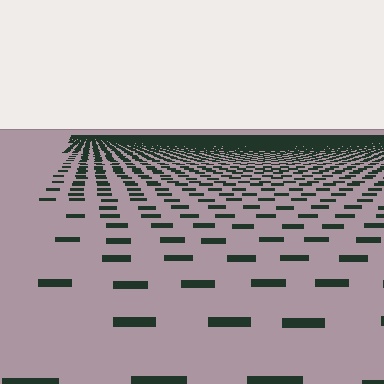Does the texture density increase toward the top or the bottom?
Density increases toward the top.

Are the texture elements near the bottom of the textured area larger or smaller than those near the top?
Larger. Near the bottom, elements are closer to the viewer and appear at a bigger on-screen size.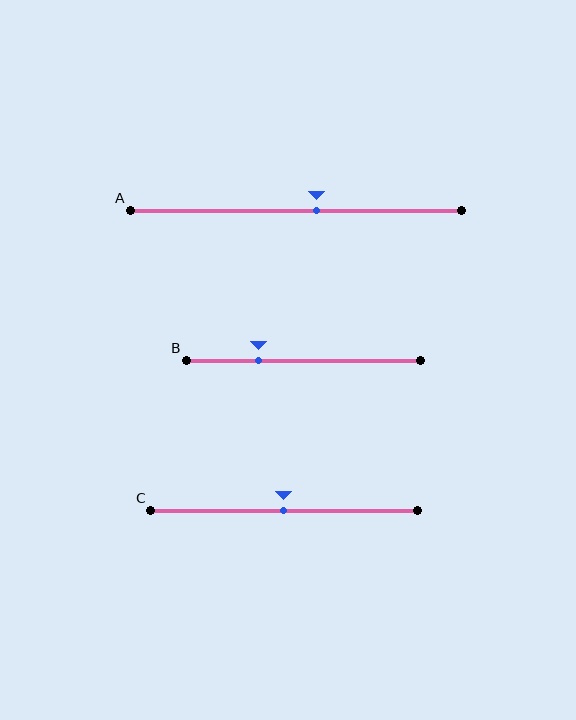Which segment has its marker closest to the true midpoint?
Segment C has its marker closest to the true midpoint.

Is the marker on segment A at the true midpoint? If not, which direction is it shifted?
No, the marker on segment A is shifted to the right by about 6% of the segment length.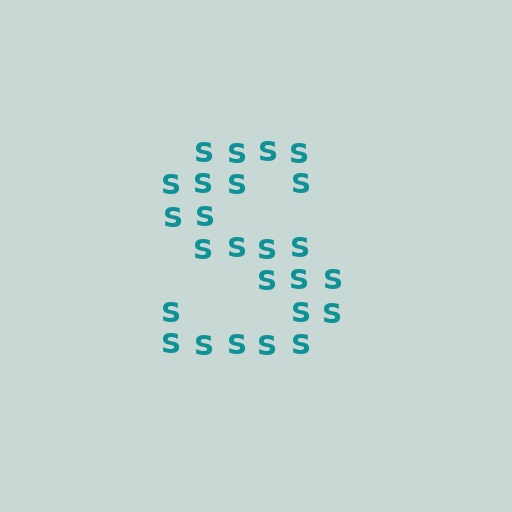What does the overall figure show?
The overall figure shows the letter S.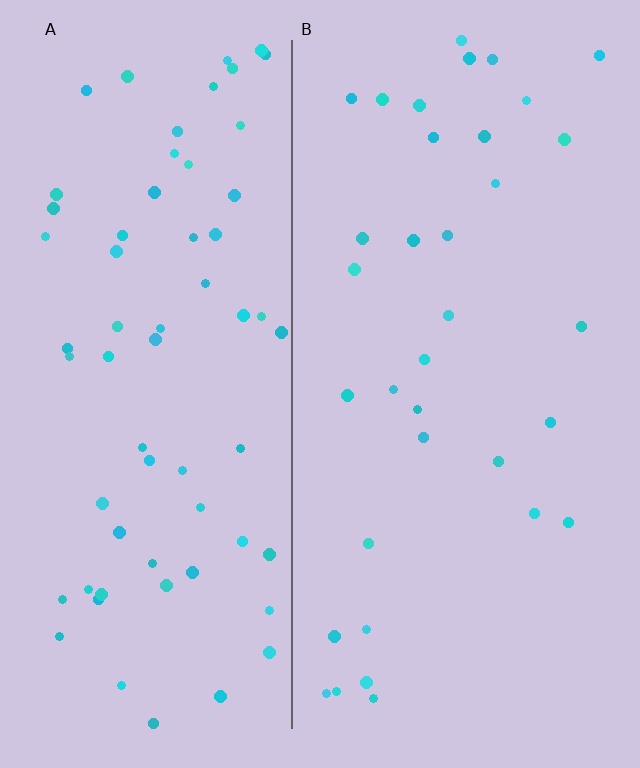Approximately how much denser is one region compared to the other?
Approximately 1.9× — region A over region B.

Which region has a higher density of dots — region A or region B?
A (the left).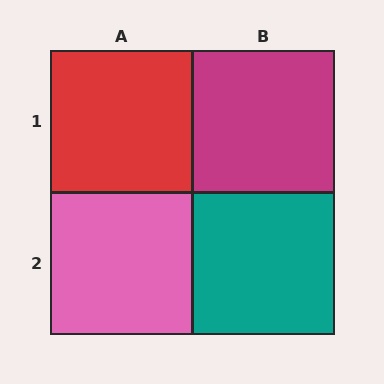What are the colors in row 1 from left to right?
Red, magenta.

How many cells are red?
1 cell is red.